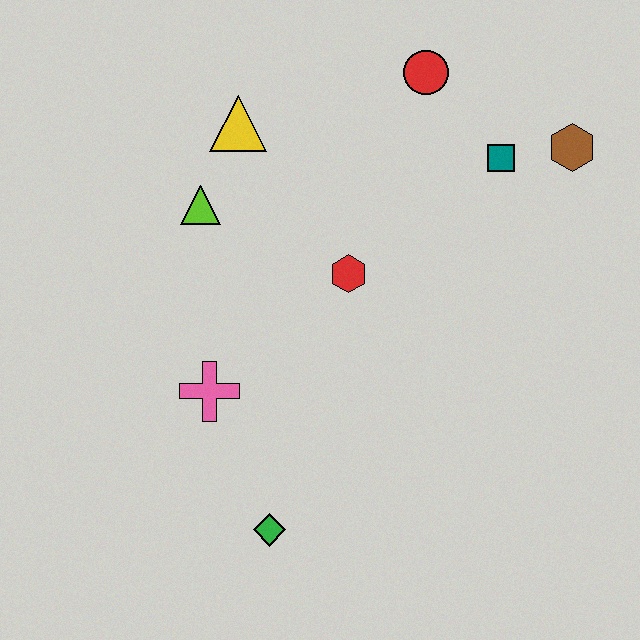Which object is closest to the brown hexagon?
The teal square is closest to the brown hexagon.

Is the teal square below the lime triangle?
No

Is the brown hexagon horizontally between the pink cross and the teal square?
No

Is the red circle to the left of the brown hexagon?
Yes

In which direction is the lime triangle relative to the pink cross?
The lime triangle is above the pink cross.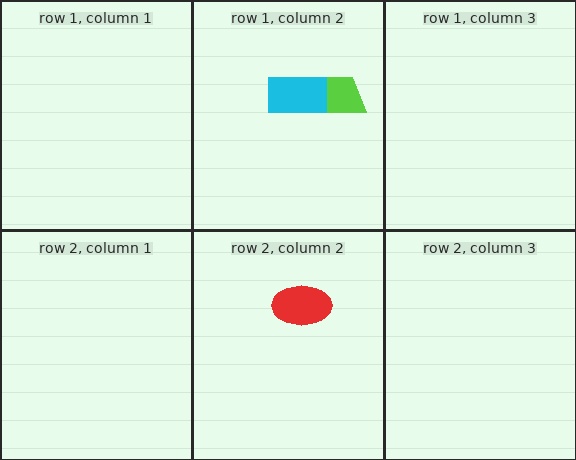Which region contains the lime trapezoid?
The row 1, column 2 region.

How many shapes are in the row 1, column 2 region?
2.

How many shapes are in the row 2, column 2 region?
1.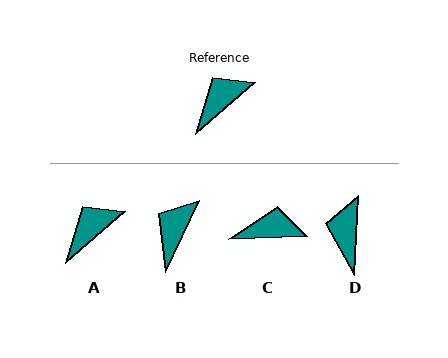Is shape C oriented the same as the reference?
No, it is off by about 39 degrees.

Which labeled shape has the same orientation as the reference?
A.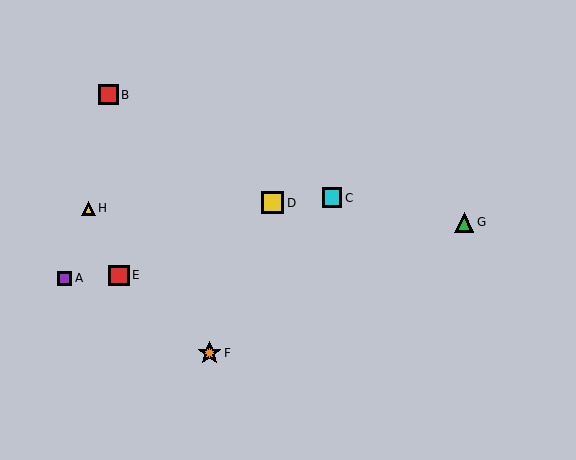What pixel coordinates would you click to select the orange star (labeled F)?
Click at (209, 353) to select the orange star F.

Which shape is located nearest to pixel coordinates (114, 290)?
The red square (labeled E) at (119, 276) is nearest to that location.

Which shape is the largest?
The orange star (labeled F) is the largest.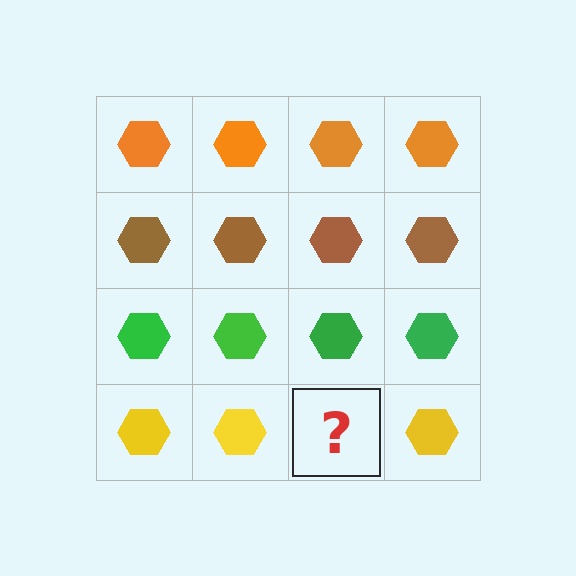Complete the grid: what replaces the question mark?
The question mark should be replaced with a yellow hexagon.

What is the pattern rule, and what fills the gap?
The rule is that each row has a consistent color. The gap should be filled with a yellow hexagon.